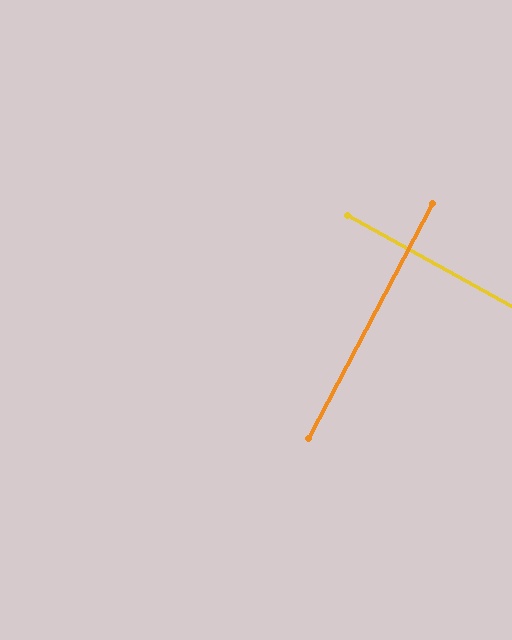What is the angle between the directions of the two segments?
Approximately 89 degrees.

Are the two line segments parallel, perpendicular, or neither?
Perpendicular — they meet at approximately 89°.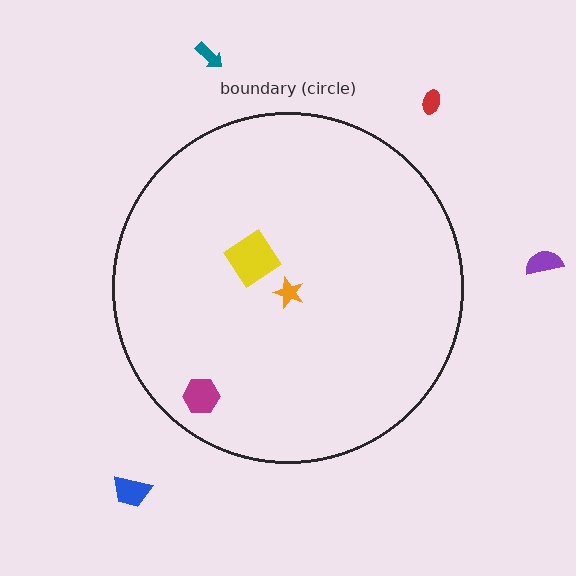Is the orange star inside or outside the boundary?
Inside.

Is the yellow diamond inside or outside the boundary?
Inside.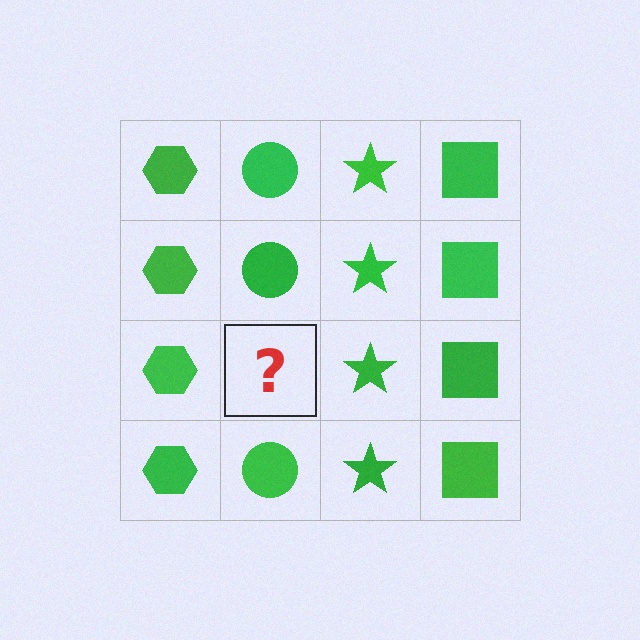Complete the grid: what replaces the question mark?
The question mark should be replaced with a green circle.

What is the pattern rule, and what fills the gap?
The rule is that each column has a consistent shape. The gap should be filled with a green circle.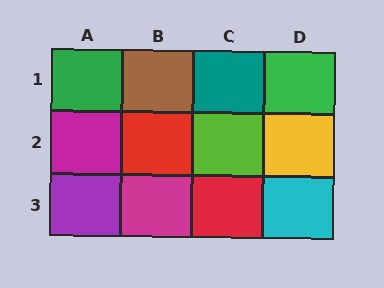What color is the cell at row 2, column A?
Magenta.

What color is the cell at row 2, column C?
Lime.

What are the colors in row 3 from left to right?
Purple, magenta, red, cyan.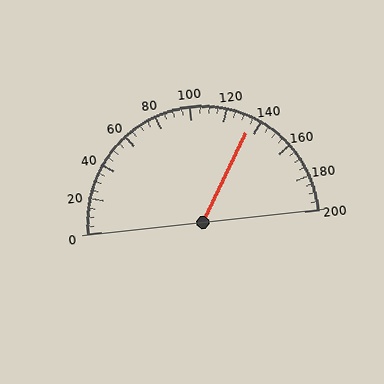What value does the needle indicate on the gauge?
The needle indicates approximately 135.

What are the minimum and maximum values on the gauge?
The gauge ranges from 0 to 200.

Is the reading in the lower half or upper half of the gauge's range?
The reading is in the upper half of the range (0 to 200).